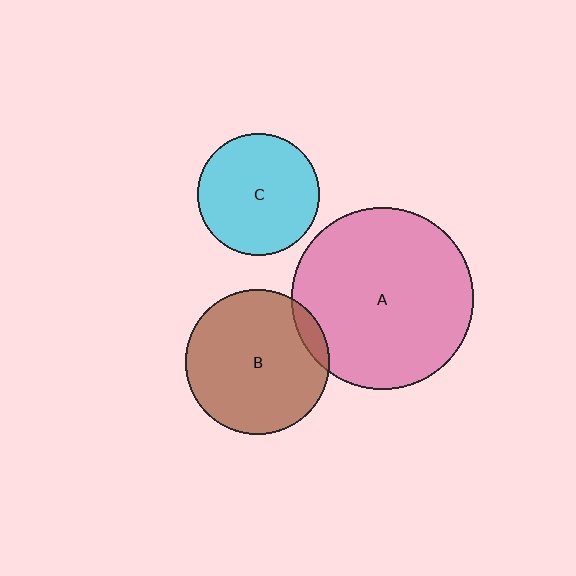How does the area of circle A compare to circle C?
Approximately 2.2 times.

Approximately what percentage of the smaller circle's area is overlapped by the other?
Approximately 10%.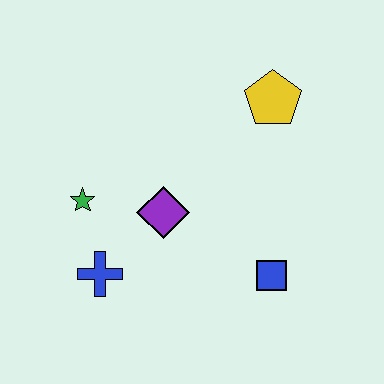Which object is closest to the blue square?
The purple diamond is closest to the blue square.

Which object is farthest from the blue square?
The green star is farthest from the blue square.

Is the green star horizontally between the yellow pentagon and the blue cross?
No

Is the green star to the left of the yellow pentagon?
Yes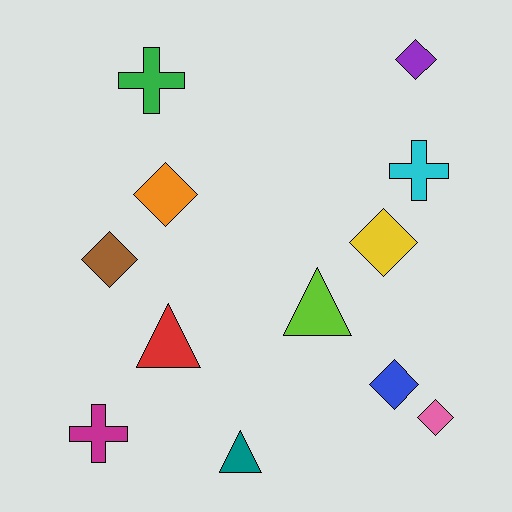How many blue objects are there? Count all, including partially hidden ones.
There is 1 blue object.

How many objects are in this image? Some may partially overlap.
There are 12 objects.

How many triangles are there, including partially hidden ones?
There are 3 triangles.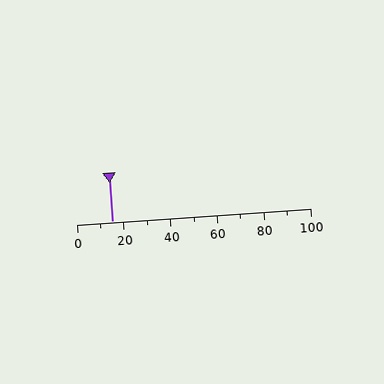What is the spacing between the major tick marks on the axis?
The major ticks are spaced 20 apart.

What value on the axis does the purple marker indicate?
The marker indicates approximately 15.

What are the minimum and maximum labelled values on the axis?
The axis runs from 0 to 100.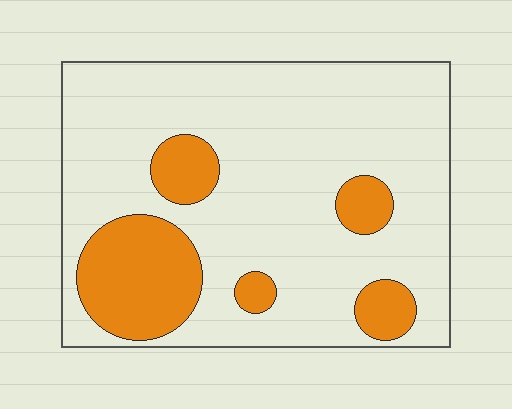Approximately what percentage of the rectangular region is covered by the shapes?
Approximately 20%.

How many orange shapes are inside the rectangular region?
5.